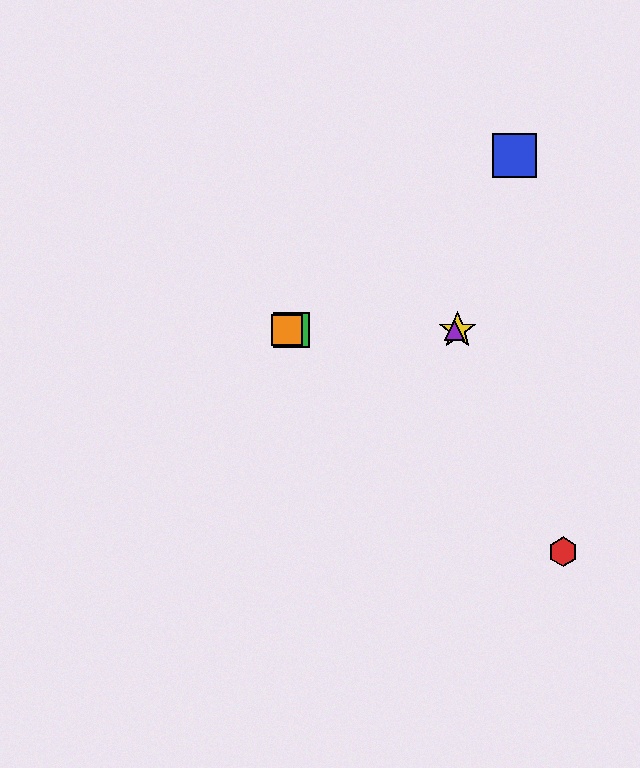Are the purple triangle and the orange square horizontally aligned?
Yes, both are at y≈330.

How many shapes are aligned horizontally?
4 shapes (the green square, the yellow star, the purple triangle, the orange square) are aligned horizontally.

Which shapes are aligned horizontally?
The green square, the yellow star, the purple triangle, the orange square are aligned horizontally.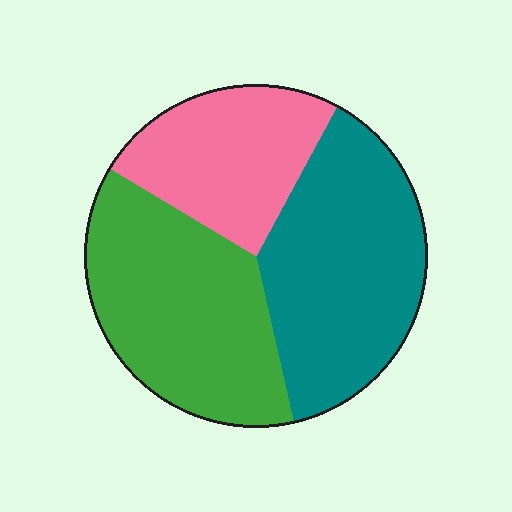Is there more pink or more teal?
Teal.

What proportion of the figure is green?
Green takes up between a third and a half of the figure.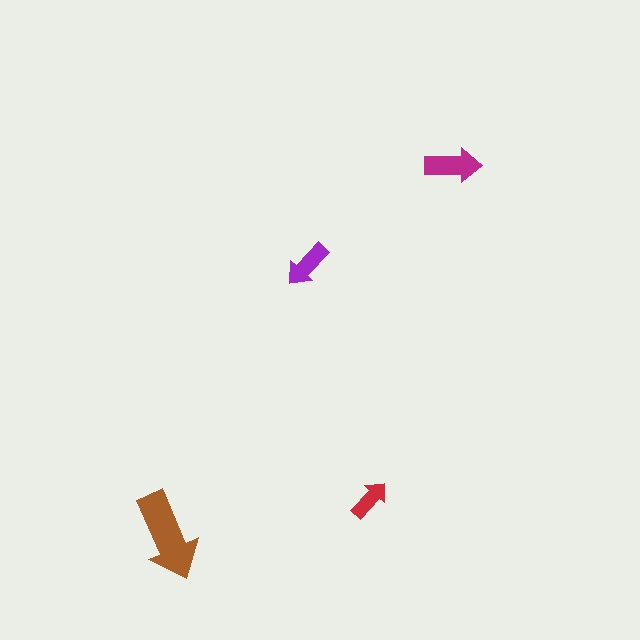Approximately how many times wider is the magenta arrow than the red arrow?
About 1.5 times wider.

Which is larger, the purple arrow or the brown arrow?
The brown one.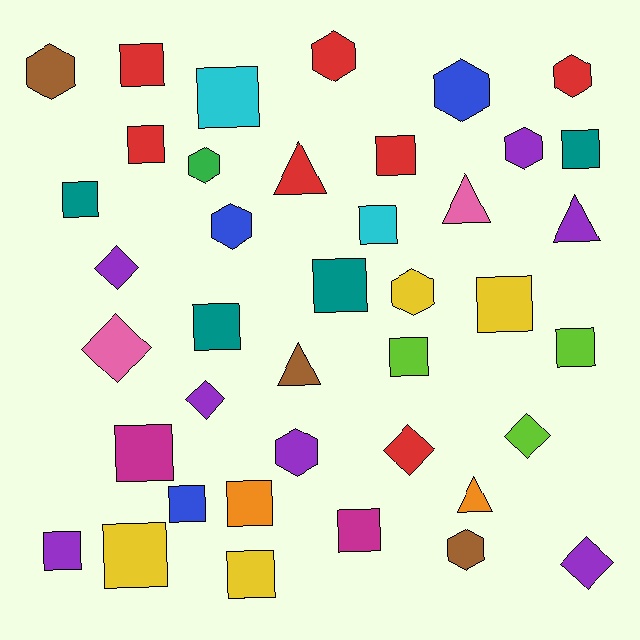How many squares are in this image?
There are 19 squares.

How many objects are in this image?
There are 40 objects.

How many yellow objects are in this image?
There are 4 yellow objects.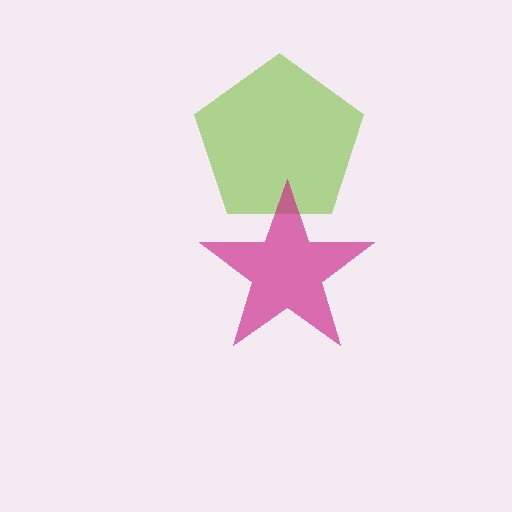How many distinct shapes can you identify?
There are 2 distinct shapes: a lime pentagon, a magenta star.